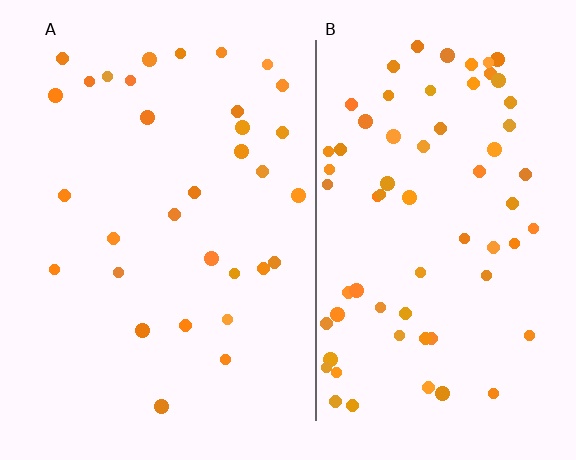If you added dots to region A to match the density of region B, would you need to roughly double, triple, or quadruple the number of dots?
Approximately double.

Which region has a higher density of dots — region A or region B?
B (the right).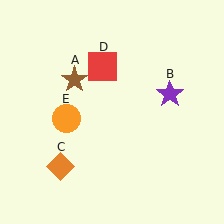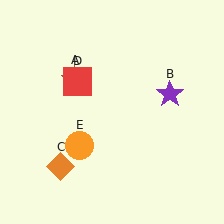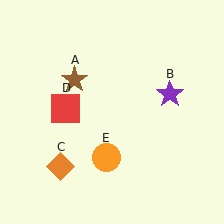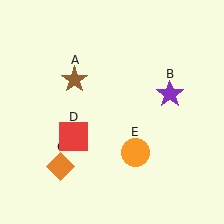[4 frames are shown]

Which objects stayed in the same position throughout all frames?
Brown star (object A) and purple star (object B) and orange diamond (object C) remained stationary.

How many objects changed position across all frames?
2 objects changed position: red square (object D), orange circle (object E).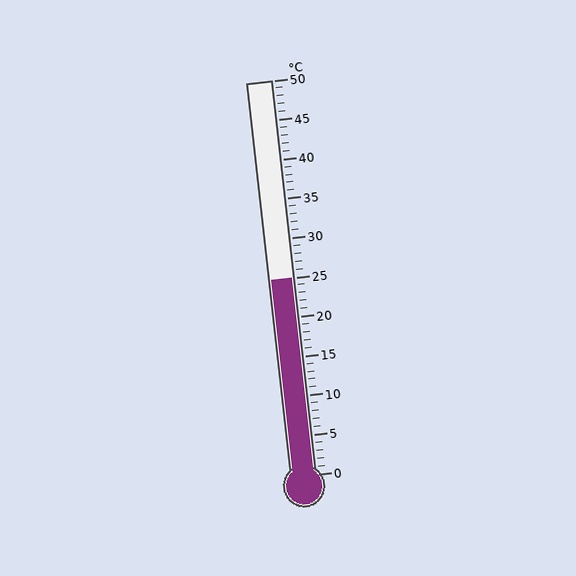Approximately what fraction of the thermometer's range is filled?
The thermometer is filled to approximately 50% of its range.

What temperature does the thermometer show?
The thermometer shows approximately 25°C.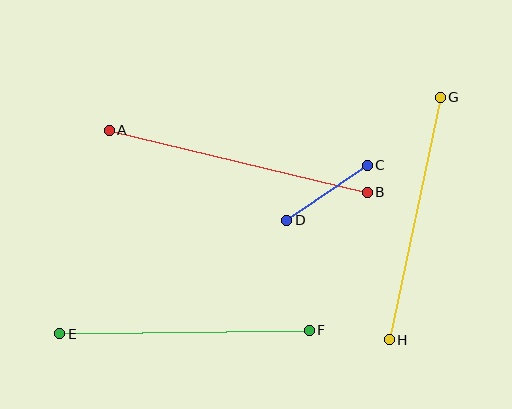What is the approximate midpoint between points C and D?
The midpoint is at approximately (327, 193) pixels.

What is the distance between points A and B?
The distance is approximately 265 pixels.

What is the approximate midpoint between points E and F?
The midpoint is at approximately (185, 332) pixels.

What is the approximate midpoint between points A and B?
The midpoint is at approximately (238, 161) pixels.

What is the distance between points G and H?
The distance is approximately 248 pixels.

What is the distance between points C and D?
The distance is approximately 98 pixels.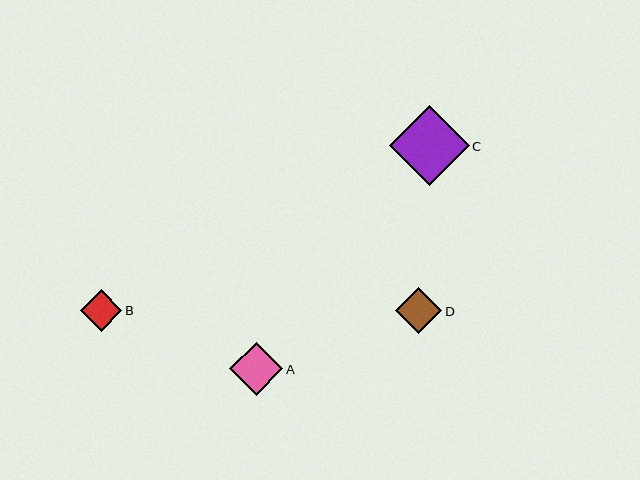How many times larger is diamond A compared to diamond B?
Diamond A is approximately 1.3 times the size of diamond B.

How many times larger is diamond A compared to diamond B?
Diamond A is approximately 1.3 times the size of diamond B.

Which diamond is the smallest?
Diamond B is the smallest with a size of approximately 41 pixels.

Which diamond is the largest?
Diamond C is the largest with a size of approximately 80 pixels.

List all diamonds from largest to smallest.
From largest to smallest: C, A, D, B.